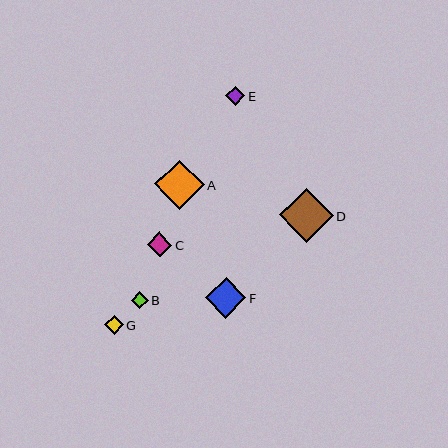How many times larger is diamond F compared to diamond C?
Diamond F is approximately 1.7 times the size of diamond C.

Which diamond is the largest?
Diamond D is the largest with a size of approximately 54 pixels.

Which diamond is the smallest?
Diamond B is the smallest with a size of approximately 17 pixels.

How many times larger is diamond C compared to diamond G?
Diamond C is approximately 1.3 times the size of diamond G.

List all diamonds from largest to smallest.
From largest to smallest: D, A, F, C, E, G, B.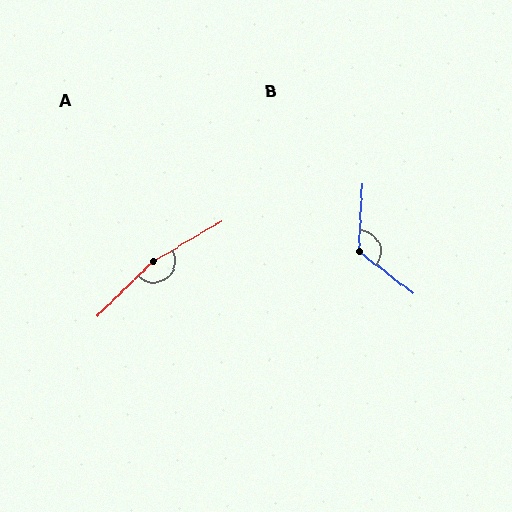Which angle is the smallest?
B, at approximately 124 degrees.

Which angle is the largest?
A, at approximately 166 degrees.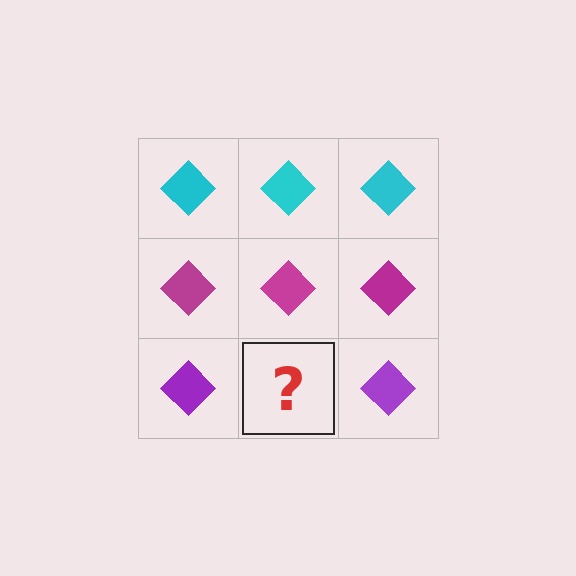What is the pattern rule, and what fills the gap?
The rule is that each row has a consistent color. The gap should be filled with a purple diamond.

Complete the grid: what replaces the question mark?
The question mark should be replaced with a purple diamond.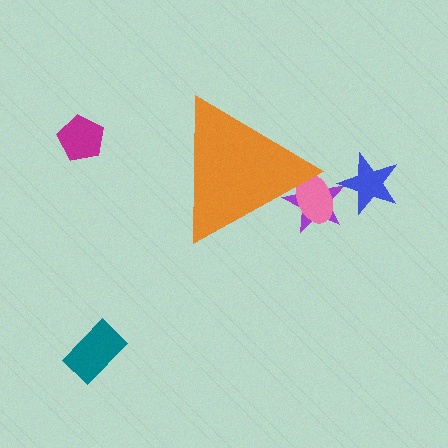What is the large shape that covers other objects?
An orange triangle.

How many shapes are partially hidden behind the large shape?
2 shapes are partially hidden.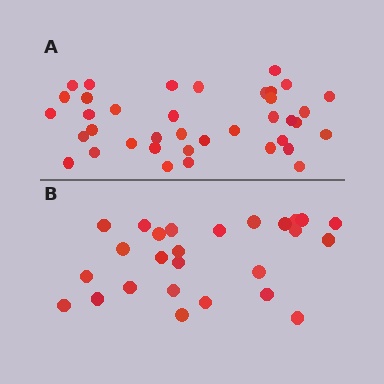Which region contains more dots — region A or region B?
Region A (the top region) has more dots.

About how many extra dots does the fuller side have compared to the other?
Region A has roughly 12 or so more dots than region B.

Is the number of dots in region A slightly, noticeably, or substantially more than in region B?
Region A has substantially more. The ratio is roughly 1.5 to 1.